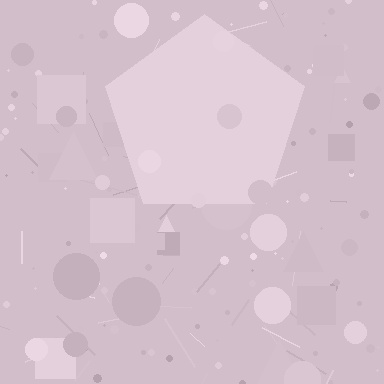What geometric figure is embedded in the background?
A pentagon is embedded in the background.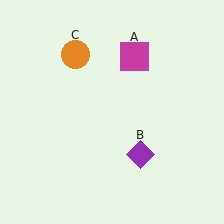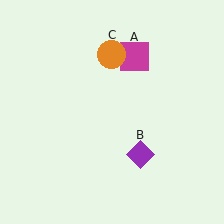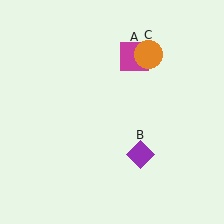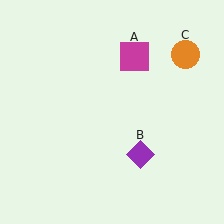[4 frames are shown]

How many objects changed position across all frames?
1 object changed position: orange circle (object C).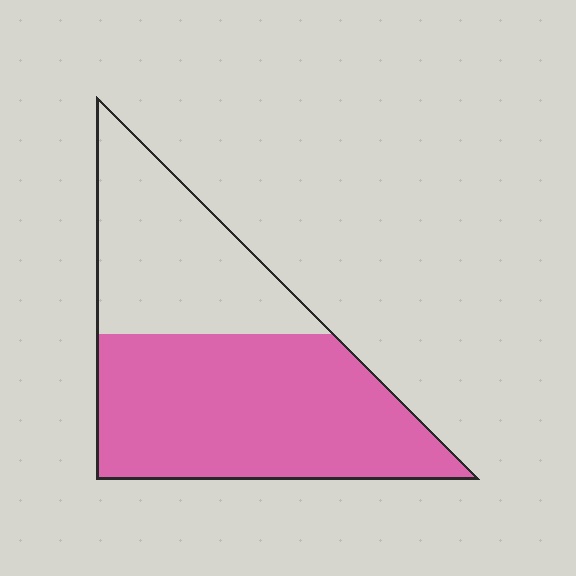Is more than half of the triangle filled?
Yes.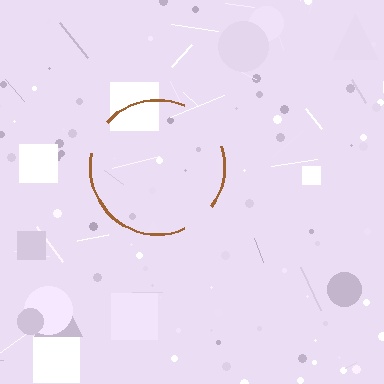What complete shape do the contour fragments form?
The contour fragments form a circle.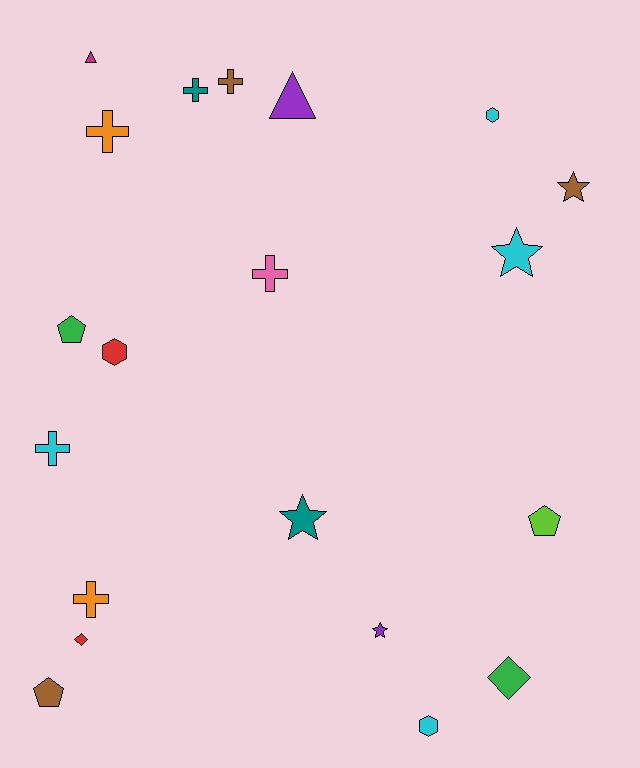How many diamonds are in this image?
There are 2 diamonds.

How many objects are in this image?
There are 20 objects.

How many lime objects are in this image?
There is 1 lime object.